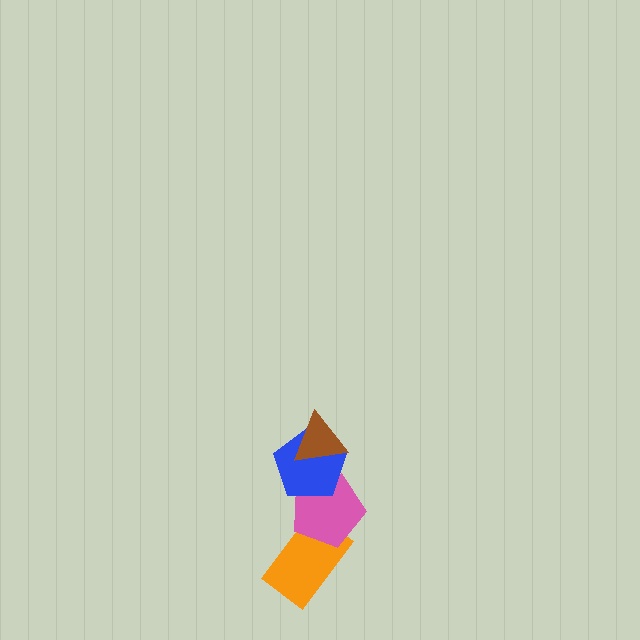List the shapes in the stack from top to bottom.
From top to bottom: the brown triangle, the blue pentagon, the pink pentagon, the orange rectangle.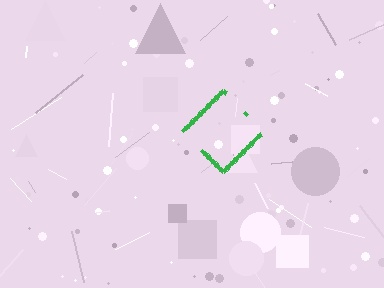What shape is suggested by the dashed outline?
The dashed outline suggests a diamond.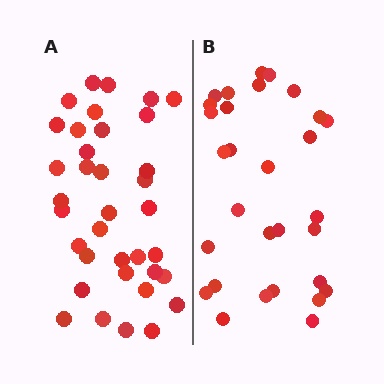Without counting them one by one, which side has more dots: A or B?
Region A (the left region) has more dots.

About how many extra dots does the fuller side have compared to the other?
Region A has about 6 more dots than region B.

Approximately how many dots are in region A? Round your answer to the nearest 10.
About 40 dots. (The exact count is 36, which rounds to 40.)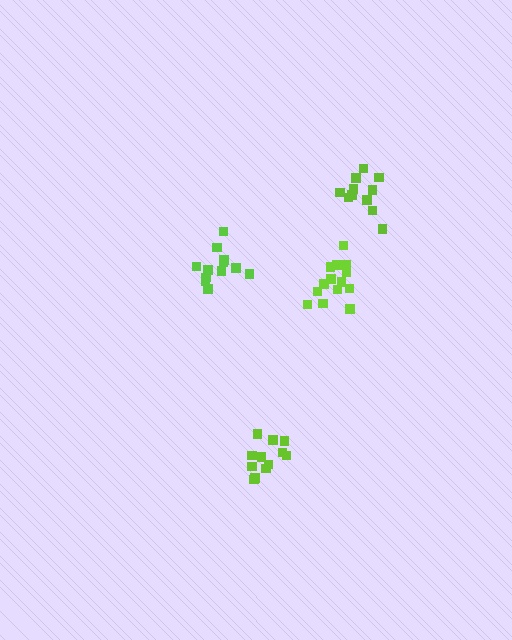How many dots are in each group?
Group 1: 11 dots, Group 2: 14 dots, Group 3: 12 dots, Group 4: 12 dots (49 total).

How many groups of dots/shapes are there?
There are 4 groups.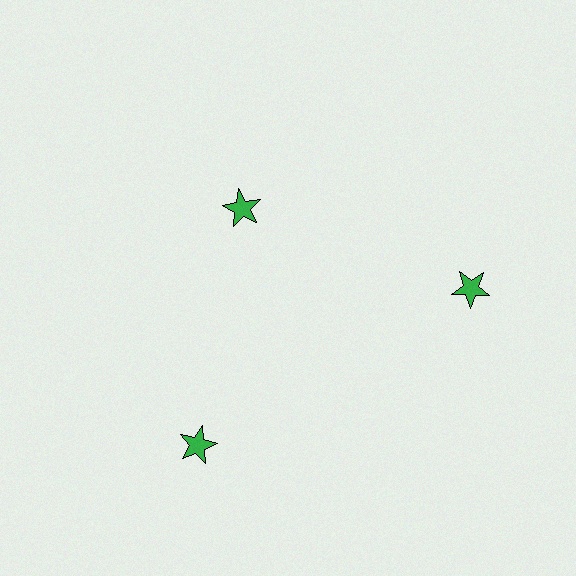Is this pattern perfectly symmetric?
No. The 3 green stars are arranged in a ring, but one element near the 11 o'clock position is pulled inward toward the center, breaking the 3-fold rotational symmetry.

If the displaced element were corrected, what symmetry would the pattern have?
It would have 3-fold rotational symmetry — the pattern would map onto itself every 120 degrees.